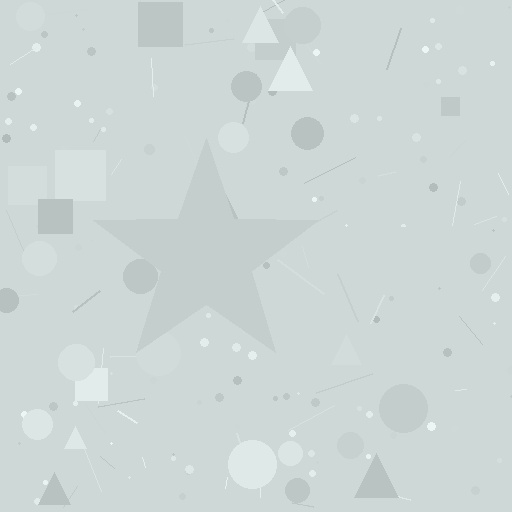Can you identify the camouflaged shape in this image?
The camouflaged shape is a star.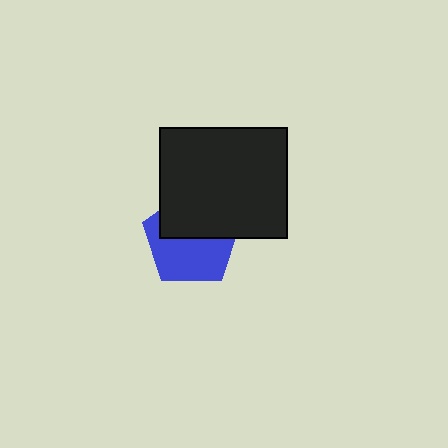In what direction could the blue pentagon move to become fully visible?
The blue pentagon could move down. That would shift it out from behind the black rectangle entirely.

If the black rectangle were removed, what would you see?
You would see the complete blue pentagon.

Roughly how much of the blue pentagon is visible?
About half of it is visible (roughly 54%).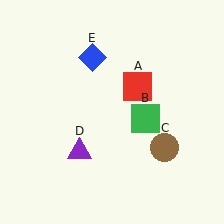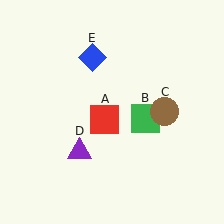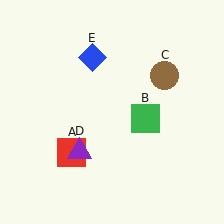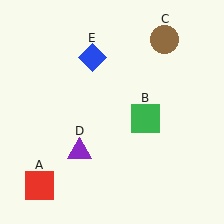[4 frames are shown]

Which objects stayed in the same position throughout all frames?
Green square (object B) and purple triangle (object D) and blue diamond (object E) remained stationary.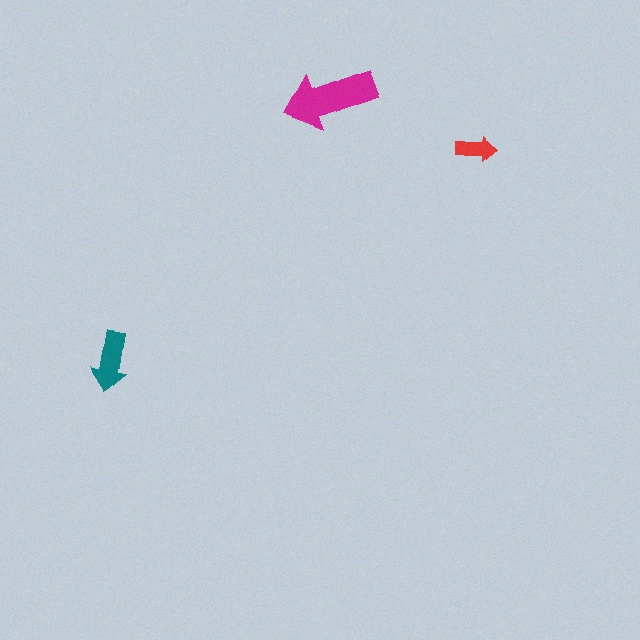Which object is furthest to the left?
The teal arrow is leftmost.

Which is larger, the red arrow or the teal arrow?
The teal one.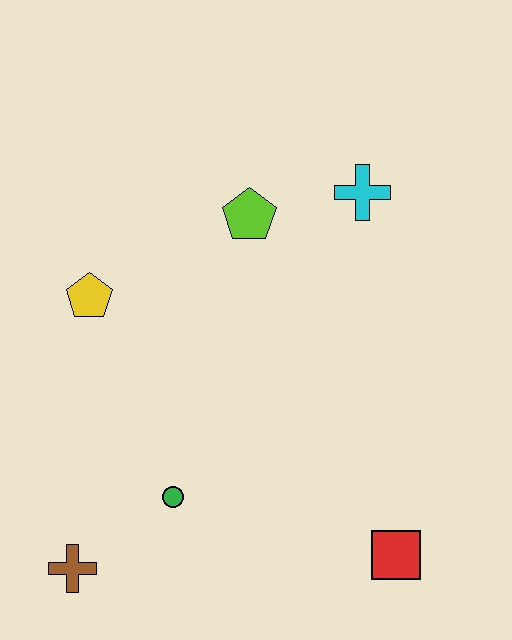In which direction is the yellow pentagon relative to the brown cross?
The yellow pentagon is above the brown cross.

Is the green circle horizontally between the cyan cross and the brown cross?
Yes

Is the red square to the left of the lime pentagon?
No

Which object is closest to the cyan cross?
The lime pentagon is closest to the cyan cross.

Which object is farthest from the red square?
The yellow pentagon is farthest from the red square.